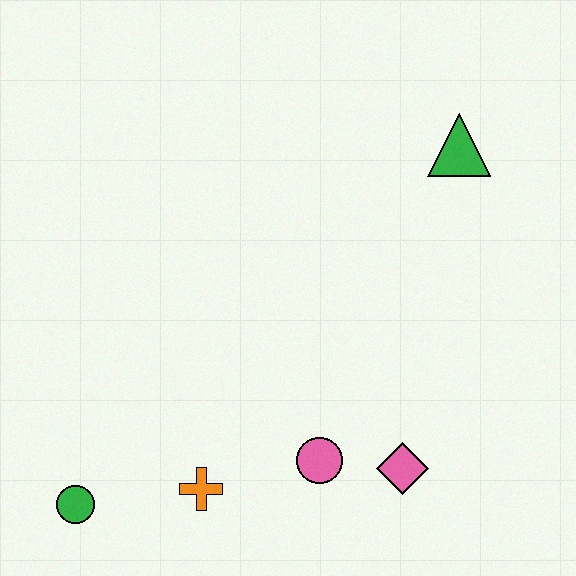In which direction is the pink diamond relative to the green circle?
The pink diamond is to the right of the green circle.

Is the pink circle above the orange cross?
Yes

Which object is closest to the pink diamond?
The pink circle is closest to the pink diamond.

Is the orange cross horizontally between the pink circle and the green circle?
Yes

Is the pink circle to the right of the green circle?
Yes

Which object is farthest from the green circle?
The green triangle is farthest from the green circle.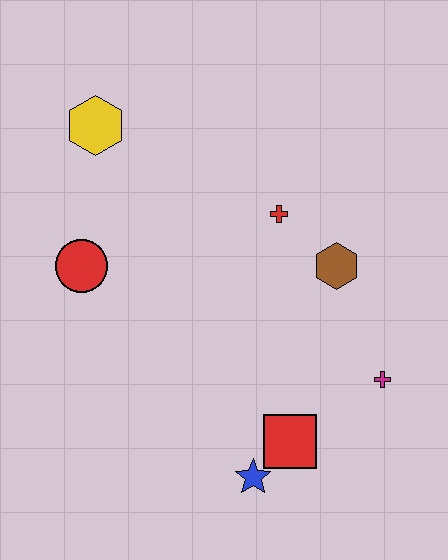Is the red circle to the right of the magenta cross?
No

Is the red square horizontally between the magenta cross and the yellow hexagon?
Yes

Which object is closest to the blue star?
The red square is closest to the blue star.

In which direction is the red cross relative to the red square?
The red cross is above the red square.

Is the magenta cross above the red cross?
No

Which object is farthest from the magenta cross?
The yellow hexagon is farthest from the magenta cross.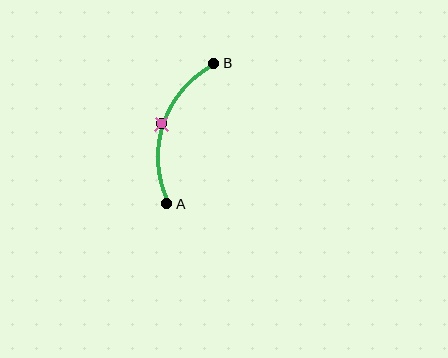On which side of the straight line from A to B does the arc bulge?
The arc bulges to the left of the straight line connecting A and B.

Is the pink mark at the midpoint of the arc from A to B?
Yes. The pink mark lies on the arc at equal arc-length from both A and B — it is the arc midpoint.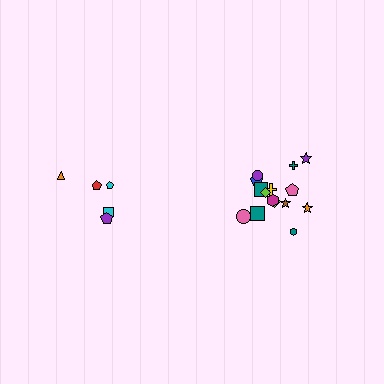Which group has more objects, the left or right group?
The right group.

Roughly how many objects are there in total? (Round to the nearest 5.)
Roughly 20 objects in total.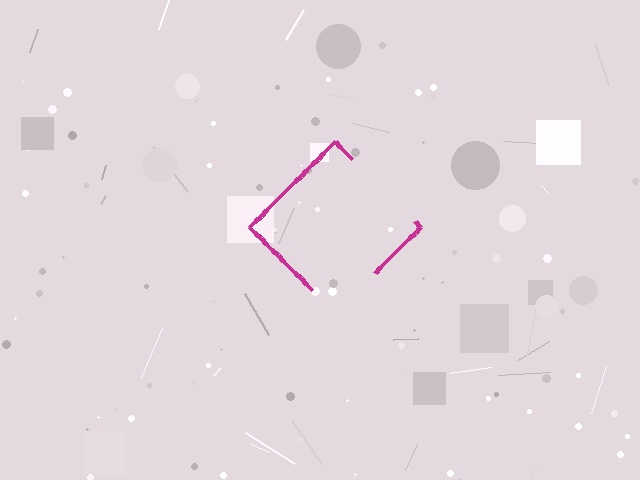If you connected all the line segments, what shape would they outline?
They would outline a diamond.